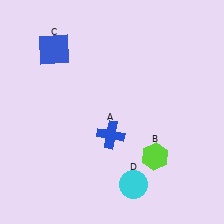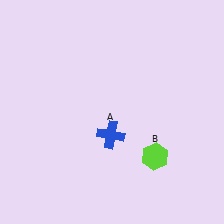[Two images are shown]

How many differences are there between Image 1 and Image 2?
There are 2 differences between the two images.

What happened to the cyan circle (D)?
The cyan circle (D) was removed in Image 2. It was in the bottom-right area of Image 1.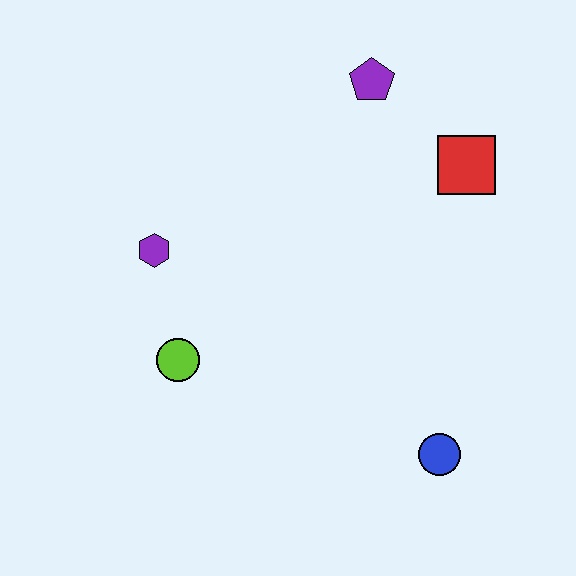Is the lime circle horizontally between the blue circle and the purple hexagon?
Yes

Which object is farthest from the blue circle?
The purple pentagon is farthest from the blue circle.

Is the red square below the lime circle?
No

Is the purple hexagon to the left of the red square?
Yes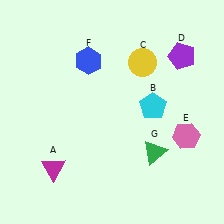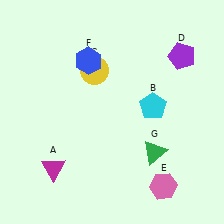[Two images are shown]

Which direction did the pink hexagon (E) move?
The pink hexagon (E) moved down.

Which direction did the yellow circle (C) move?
The yellow circle (C) moved left.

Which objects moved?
The objects that moved are: the yellow circle (C), the pink hexagon (E).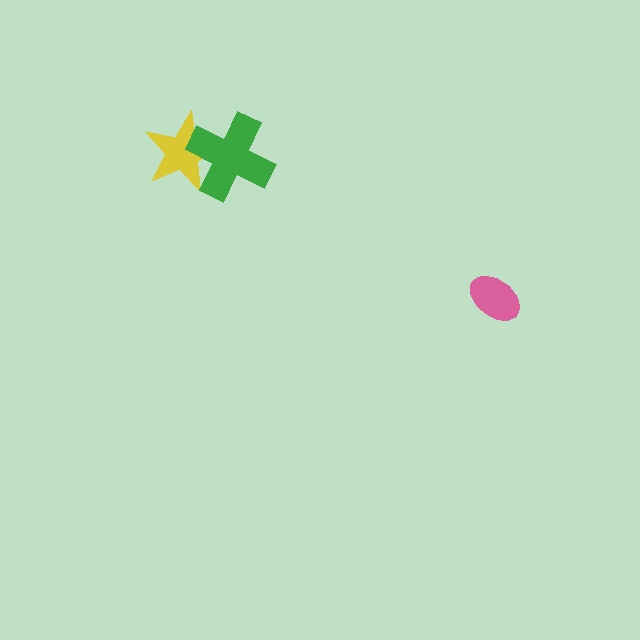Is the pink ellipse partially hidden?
No, no other shape covers it.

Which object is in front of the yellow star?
The green cross is in front of the yellow star.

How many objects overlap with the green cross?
1 object overlaps with the green cross.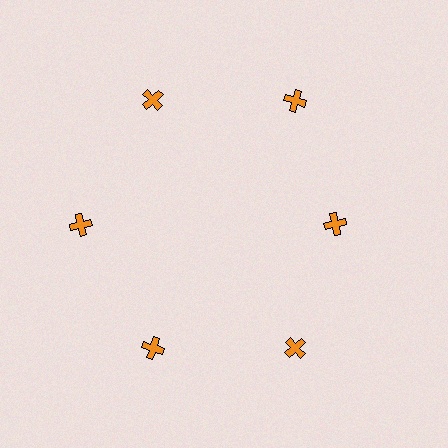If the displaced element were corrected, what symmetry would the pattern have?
It would have 6-fold rotational symmetry — the pattern would map onto itself every 60 degrees.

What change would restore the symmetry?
The symmetry would be restored by moving it outward, back onto the ring so that all 6 crosses sit at equal angles and equal distance from the center.